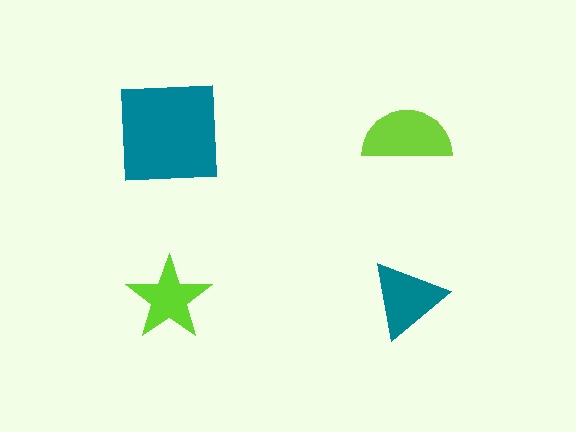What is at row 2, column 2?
A teal triangle.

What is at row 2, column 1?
A lime star.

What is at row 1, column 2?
A lime semicircle.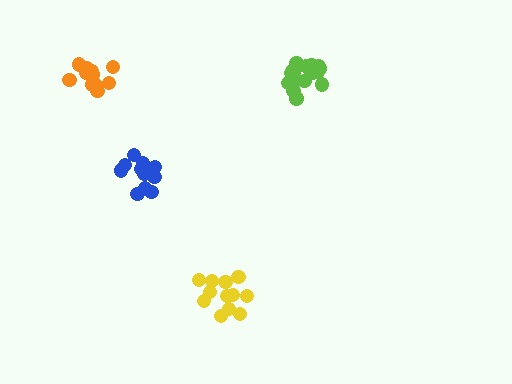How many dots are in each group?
Group 1: 12 dots, Group 2: 13 dots, Group 3: 18 dots, Group 4: 12 dots (55 total).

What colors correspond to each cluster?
The clusters are colored: yellow, orange, lime, blue.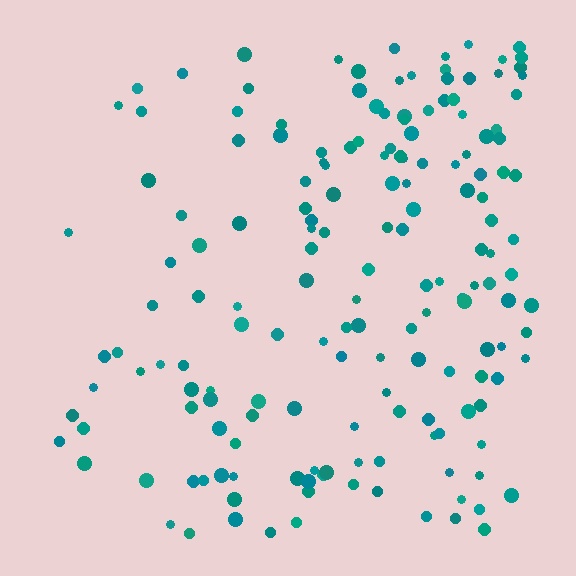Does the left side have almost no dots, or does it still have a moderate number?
Still a moderate number, just noticeably fewer than the right.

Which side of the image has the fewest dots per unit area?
The left.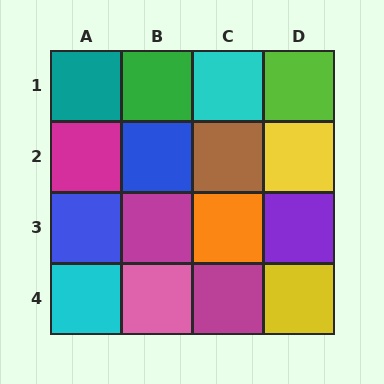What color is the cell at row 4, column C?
Magenta.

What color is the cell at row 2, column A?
Magenta.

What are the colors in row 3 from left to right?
Blue, magenta, orange, purple.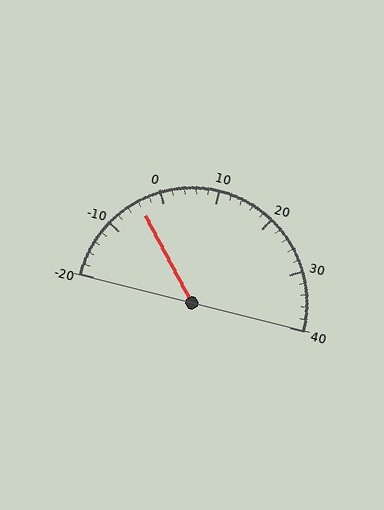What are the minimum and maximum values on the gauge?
The gauge ranges from -20 to 40.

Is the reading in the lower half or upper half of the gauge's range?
The reading is in the lower half of the range (-20 to 40).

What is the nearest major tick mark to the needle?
The nearest major tick mark is 0.